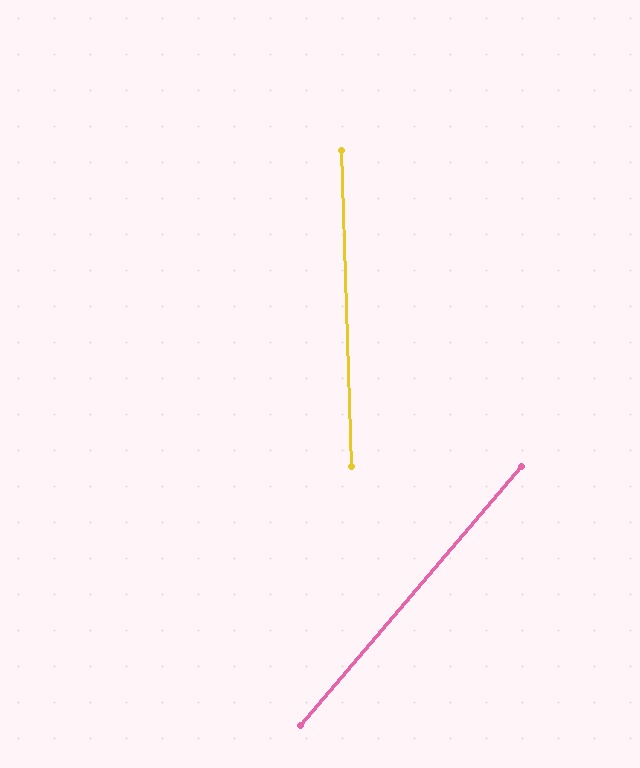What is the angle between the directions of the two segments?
Approximately 42 degrees.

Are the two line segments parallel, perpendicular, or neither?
Neither parallel nor perpendicular — they differ by about 42°.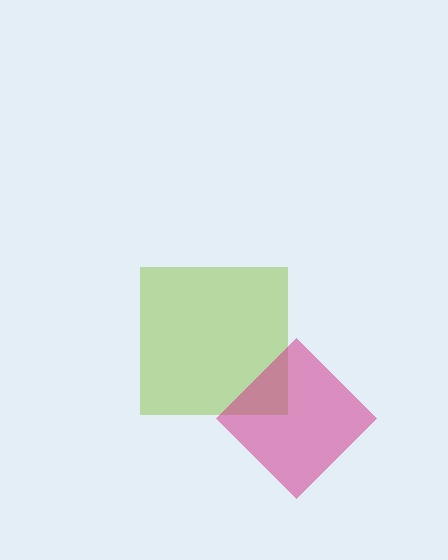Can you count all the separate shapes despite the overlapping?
Yes, there are 2 separate shapes.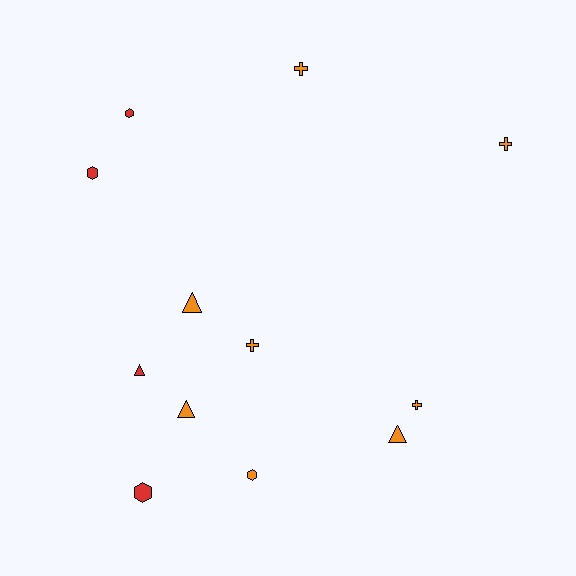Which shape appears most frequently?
Triangle, with 4 objects.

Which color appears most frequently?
Orange, with 8 objects.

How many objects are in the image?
There are 12 objects.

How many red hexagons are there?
There are 3 red hexagons.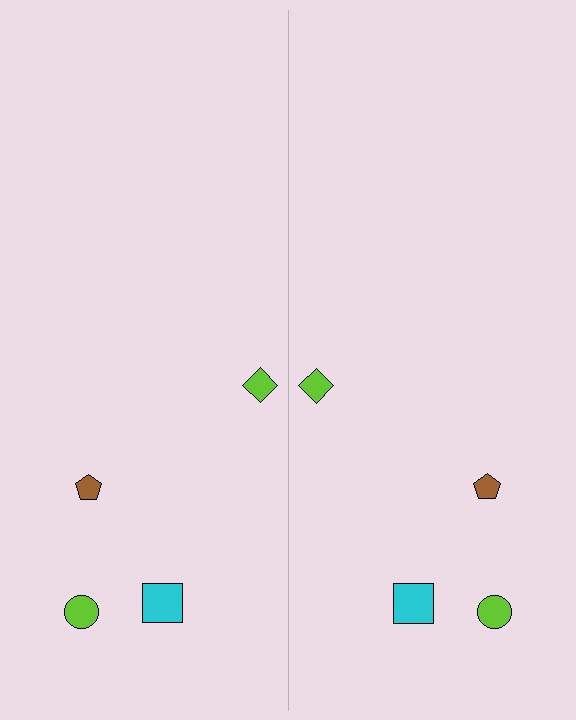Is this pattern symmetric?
Yes, this pattern has bilateral (reflection) symmetry.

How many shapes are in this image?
There are 8 shapes in this image.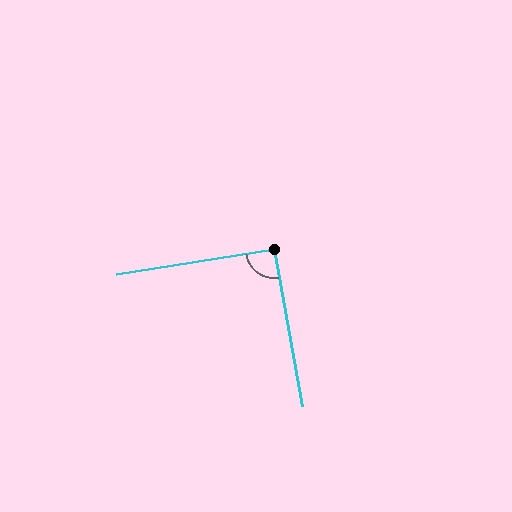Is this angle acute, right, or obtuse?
It is approximately a right angle.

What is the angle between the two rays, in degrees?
Approximately 91 degrees.